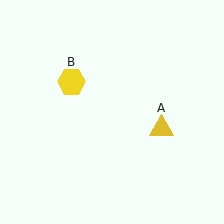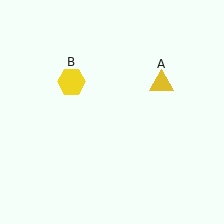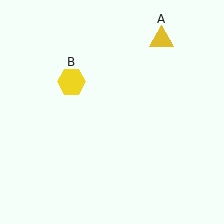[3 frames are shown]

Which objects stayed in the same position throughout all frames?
Yellow hexagon (object B) remained stationary.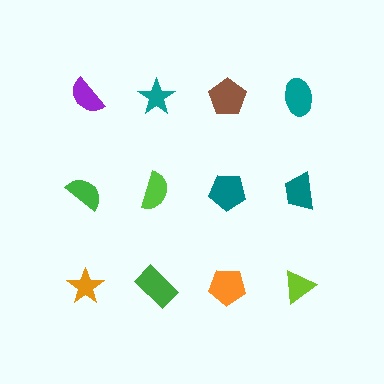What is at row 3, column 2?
A green rectangle.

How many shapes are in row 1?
4 shapes.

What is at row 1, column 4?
A teal ellipse.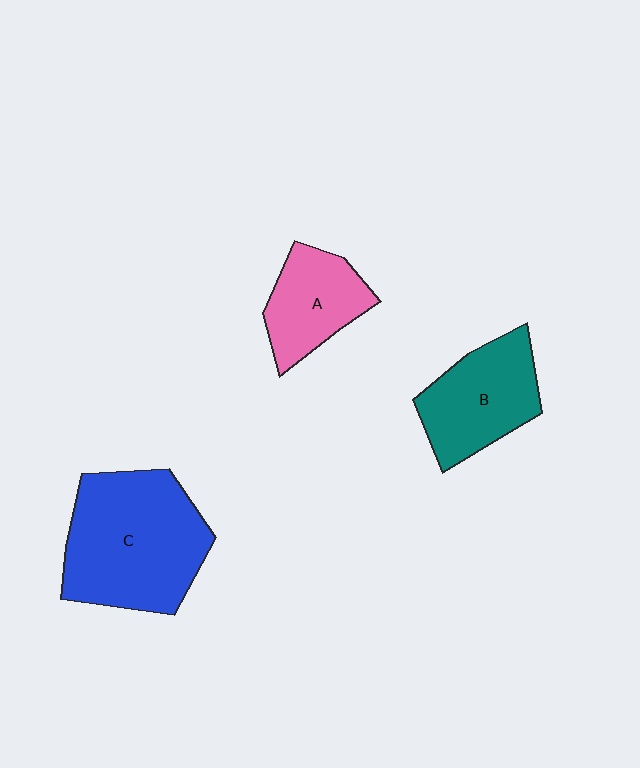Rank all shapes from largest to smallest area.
From largest to smallest: C (blue), B (teal), A (pink).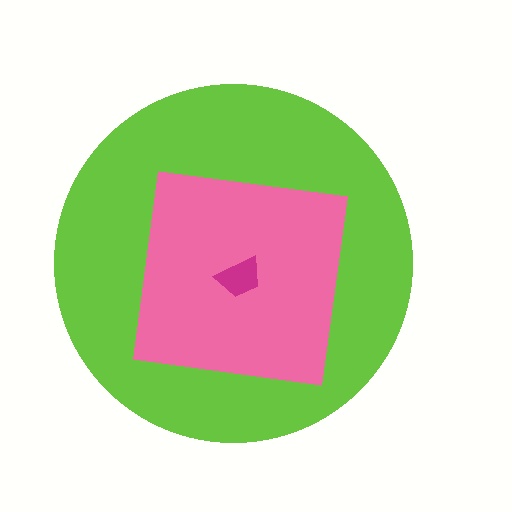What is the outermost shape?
The lime circle.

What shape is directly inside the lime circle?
The pink square.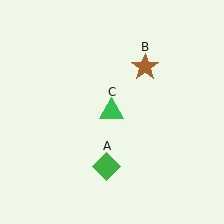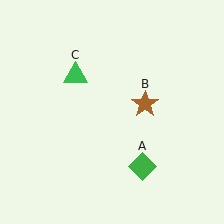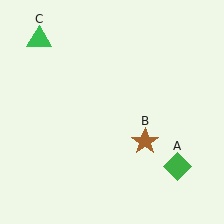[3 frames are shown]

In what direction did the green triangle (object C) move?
The green triangle (object C) moved up and to the left.